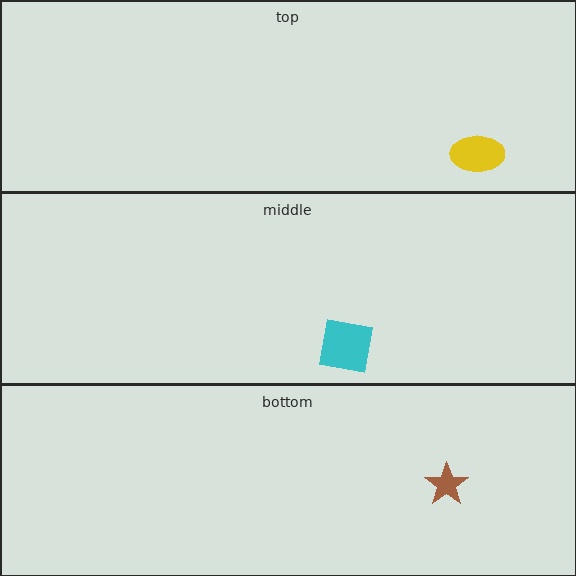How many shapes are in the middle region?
1.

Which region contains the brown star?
The bottom region.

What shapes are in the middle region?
The cyan square.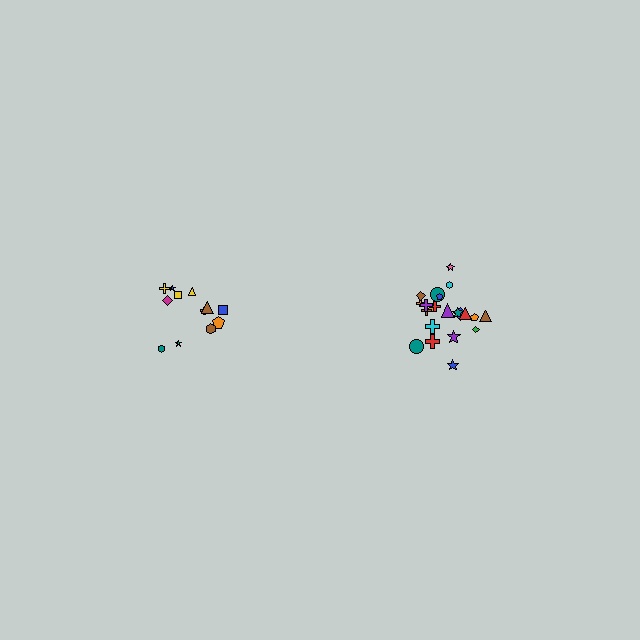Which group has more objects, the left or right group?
The right group.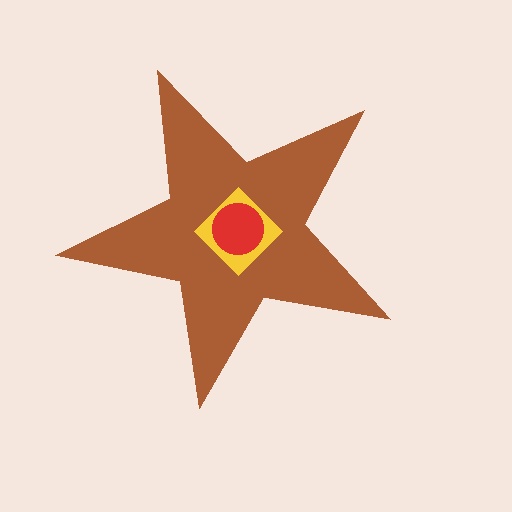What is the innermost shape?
The red circle.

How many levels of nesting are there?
3.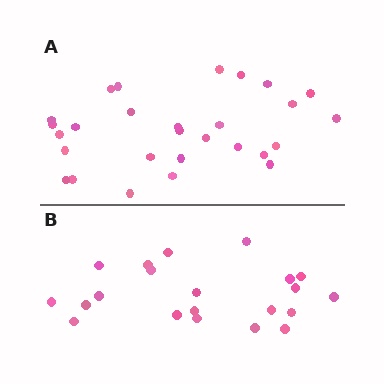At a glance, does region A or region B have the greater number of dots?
Region A (the top region) has more dots.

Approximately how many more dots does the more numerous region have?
Region A has roughly 8 or so more dots than region B.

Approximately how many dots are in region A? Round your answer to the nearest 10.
About 30 dots. (The exact count is 28, which rounds to 30.)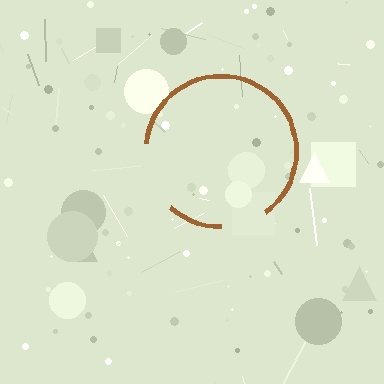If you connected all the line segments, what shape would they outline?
They would outline a circle.